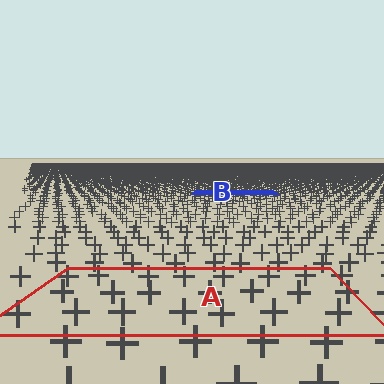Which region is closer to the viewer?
Region A is closer. The texture elements there are larger and more spread out.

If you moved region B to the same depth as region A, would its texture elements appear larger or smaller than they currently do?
They would appear larger. At a closer depth, the same texture elements are projected at a bigger on-screen size.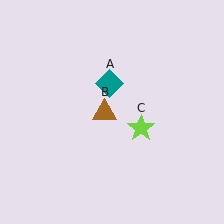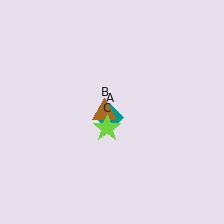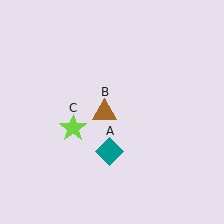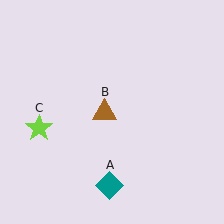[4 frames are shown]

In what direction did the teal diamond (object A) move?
The teal diamond (object A) moved down.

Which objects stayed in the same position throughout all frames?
Brown triangle (object B) remained stationary.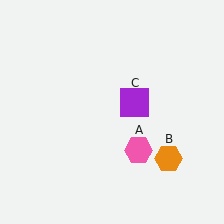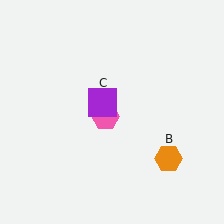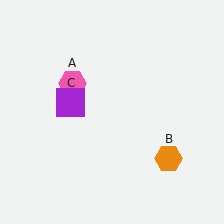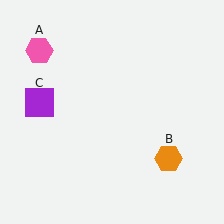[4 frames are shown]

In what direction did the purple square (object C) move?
The purple square (object C) moved left.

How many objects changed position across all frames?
2 objects changed position: pink hexagon (object A), purple square (object C).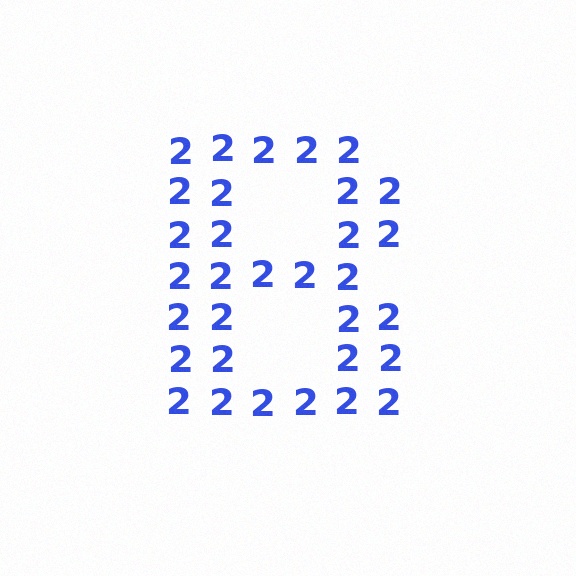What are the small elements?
The small elements are digit 2's.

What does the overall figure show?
The overall figure shows the letter B.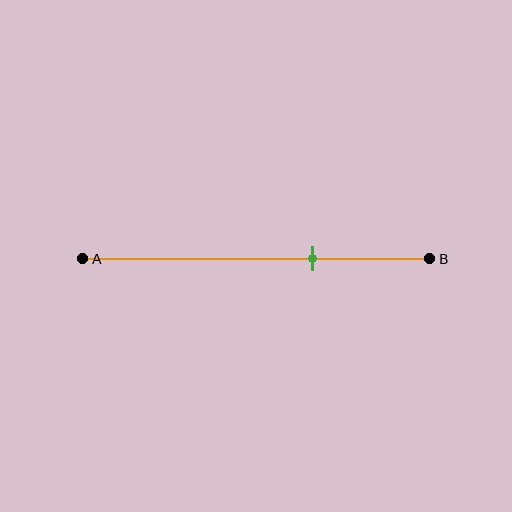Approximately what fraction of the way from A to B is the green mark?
The green mark is approximately 65% of the way from A to B.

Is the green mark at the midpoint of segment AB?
No, the mark is at about 65% from A, not at the 50% midpoint.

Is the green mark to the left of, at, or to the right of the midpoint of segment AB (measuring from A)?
The green mark is to the right of the midpoint of segment AB.